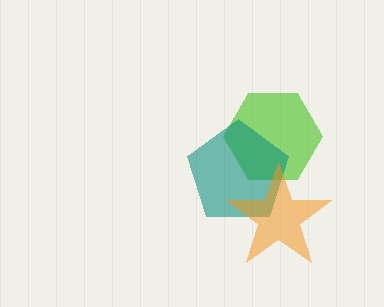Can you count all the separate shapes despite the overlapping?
Yes, there are 3 separate shapes.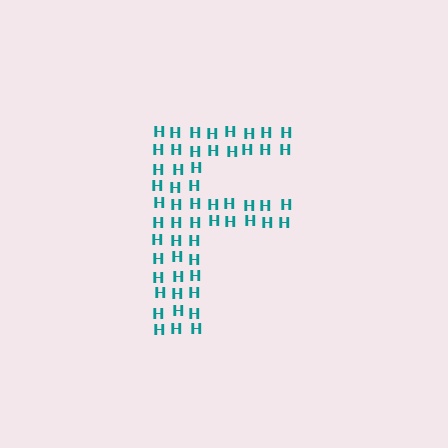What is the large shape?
The large shape is the letter F.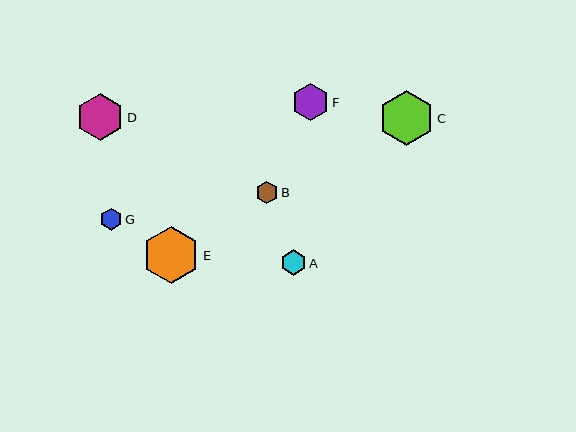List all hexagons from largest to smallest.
From largest to smallest: E, C, D, F, A, B, G.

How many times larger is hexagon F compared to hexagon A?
Hexagon F is approximately 1.5 times the size of hexagon A.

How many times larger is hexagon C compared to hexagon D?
Hexagon C is approximately 1.2 times the size of hexagon D.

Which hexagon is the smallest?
Hexagon G is the smallest with a size of approximately 22 pixels.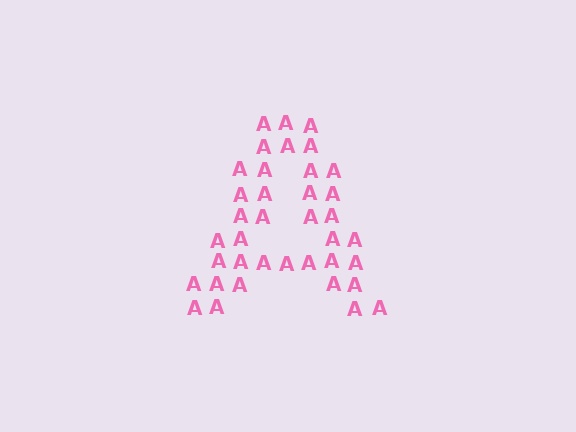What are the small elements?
The small elements are letter A's.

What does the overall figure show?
The overall figure shows the letter A.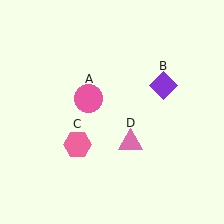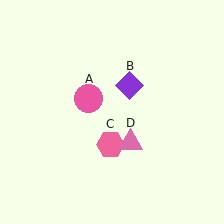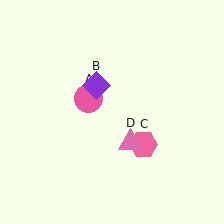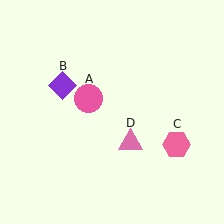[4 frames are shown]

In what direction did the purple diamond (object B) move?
The purple diamond (object B) moved left.